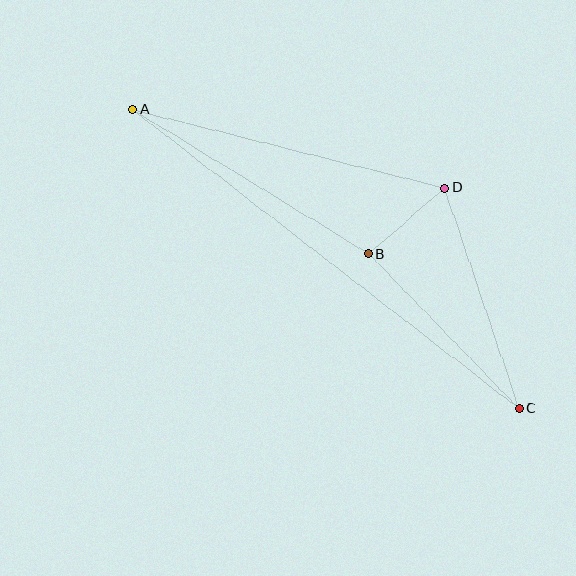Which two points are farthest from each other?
Points A and C are farthest from each other.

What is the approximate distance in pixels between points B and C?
The distance between B and C is approximately 215 pixels.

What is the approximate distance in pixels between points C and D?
The distance between C and D is approximately 233 pixels.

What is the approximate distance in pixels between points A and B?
The distance between A and B is approximately 276 pixels.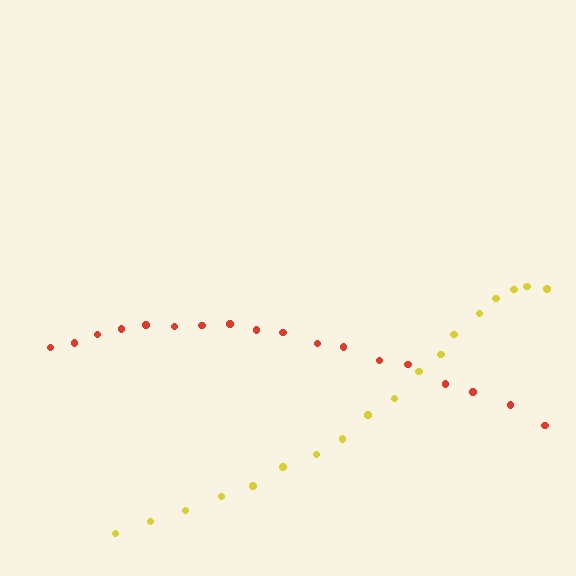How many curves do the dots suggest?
There are 2 distinct paths.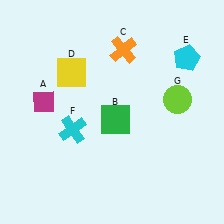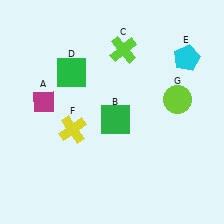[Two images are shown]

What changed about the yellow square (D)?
In Image 1, D is yellow. In Image 2, it changed to green.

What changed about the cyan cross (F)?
In Image 1, F is cyan. In Image 2, it changed to yellow.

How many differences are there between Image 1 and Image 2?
There are 3 differences between the two images.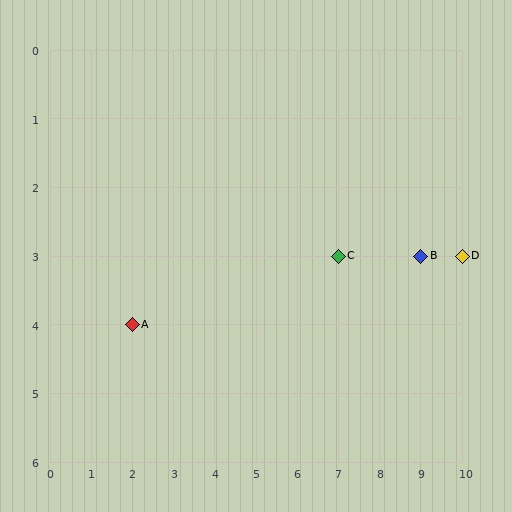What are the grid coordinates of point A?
Point A is at grid coordinates (2, 4).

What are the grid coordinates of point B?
Point B is at grid coordinates (9, 3).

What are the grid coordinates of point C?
Point C is at grid coordinates (7, 3).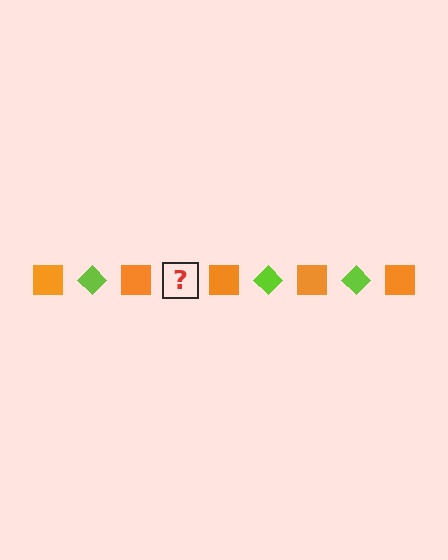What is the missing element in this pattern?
The missing element is a lime diamond.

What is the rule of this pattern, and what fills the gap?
The rule is that the pattern alternates between orange square and lime diamond. The gap should be filled with a lime diamond.